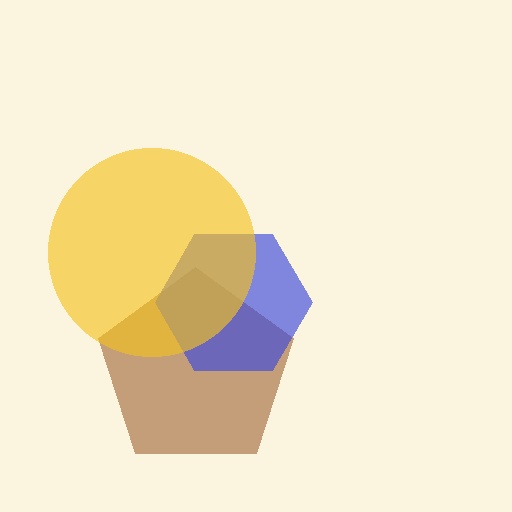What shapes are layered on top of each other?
The layered shapes are: a brown pentagon, a blue hexagon, a yellow circle.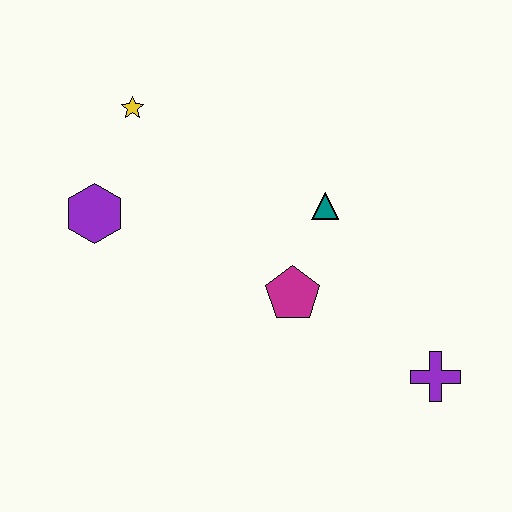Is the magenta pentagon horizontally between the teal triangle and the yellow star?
Yes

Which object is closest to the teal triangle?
The magenta pentagon is closest to the teal triangle.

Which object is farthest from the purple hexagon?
The purple cross is farthest from the purple hexagon.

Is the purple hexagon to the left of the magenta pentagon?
Yes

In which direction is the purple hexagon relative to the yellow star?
The purple hexagon is below the yellow star.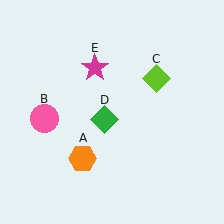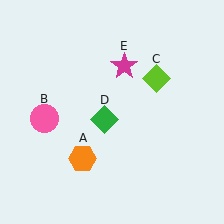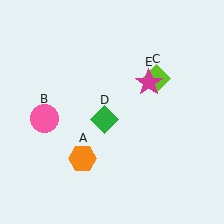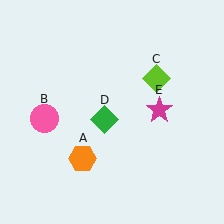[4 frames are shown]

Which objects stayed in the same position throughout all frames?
Orange hexagon (object A) and pink circle (object B) and lime diamond (object C) and green diamond (object D) remained stationary.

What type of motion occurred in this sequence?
The magenta star (object E) rotated clockwise around the center of the scene.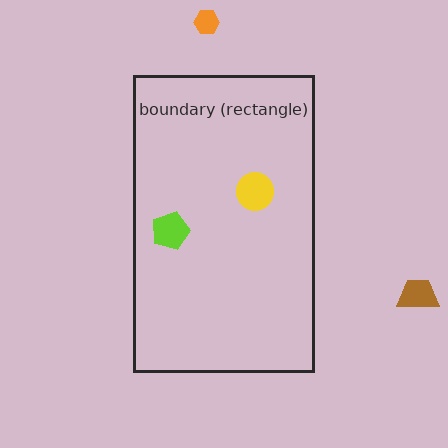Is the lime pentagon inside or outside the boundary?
Inside.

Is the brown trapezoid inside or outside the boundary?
Outside.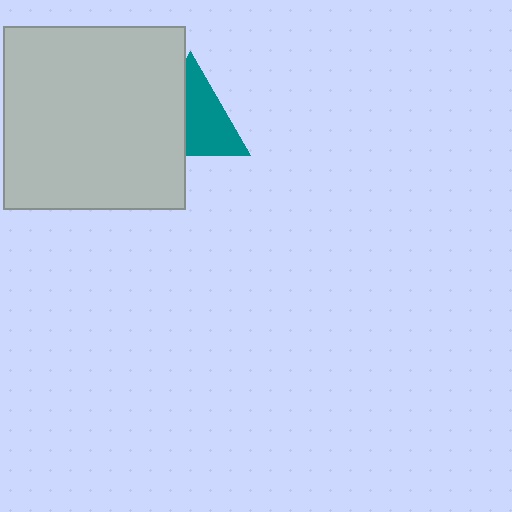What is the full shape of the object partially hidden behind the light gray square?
The partially hidden object is a teal triangle.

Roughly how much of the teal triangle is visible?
About half of it is visible (roughly 58%).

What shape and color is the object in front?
The object in front is a light gray square.